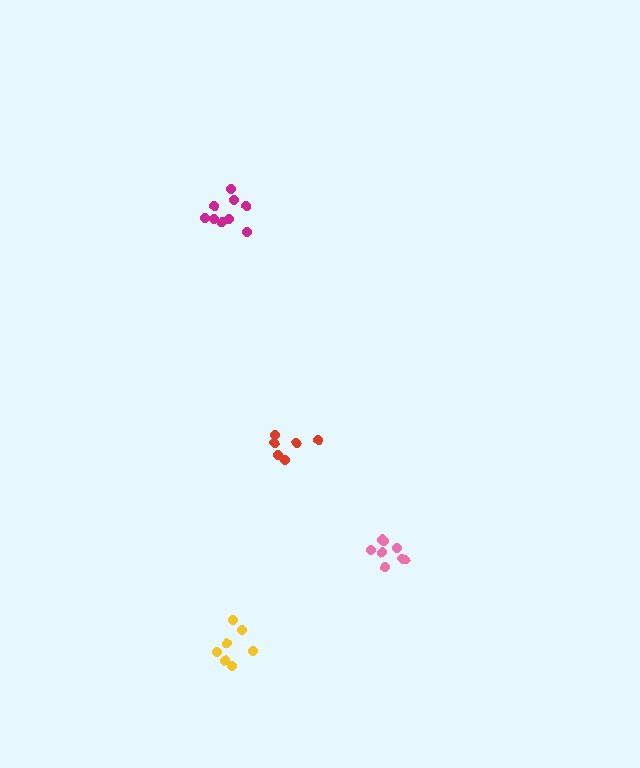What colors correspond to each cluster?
The clusters are colored: yellow, pink, magenta, red.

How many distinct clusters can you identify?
There are 4 distinct clusters.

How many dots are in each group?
Group 1: 7 dots, Group 2: 8 dots, Group 3: 9 dots, Group 4: 6 dots (30 total).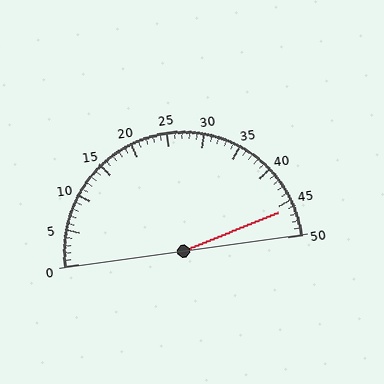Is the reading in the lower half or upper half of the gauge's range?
The reading is in the upper half of the range (0 to 50).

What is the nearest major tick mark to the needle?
The nearest major tick mark is 45.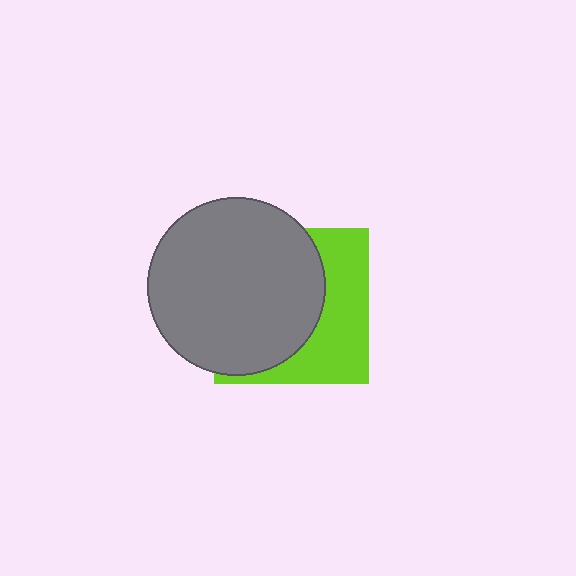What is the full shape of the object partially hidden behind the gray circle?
The partially hidden object is a lime square.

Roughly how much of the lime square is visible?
A small part of it is visible (roughly 40%).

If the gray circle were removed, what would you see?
You would see the complete lime square.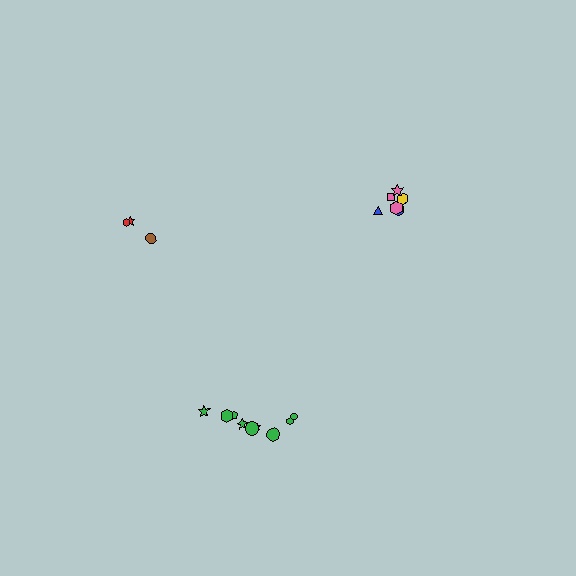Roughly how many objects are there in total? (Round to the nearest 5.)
Roughly 20 objects in total.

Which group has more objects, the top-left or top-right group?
The top-right group.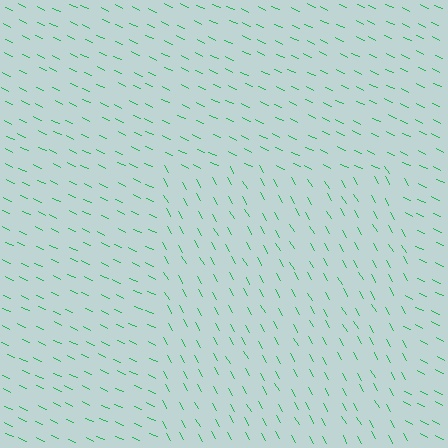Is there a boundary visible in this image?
Yes, there is a texture boundary formed by a change in line orientation.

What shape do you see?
I see a rectangle.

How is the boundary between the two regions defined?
The boundary is defined purely by a change in line orientation (approximately 35 degrees difference). All lines are the same color and thickness.